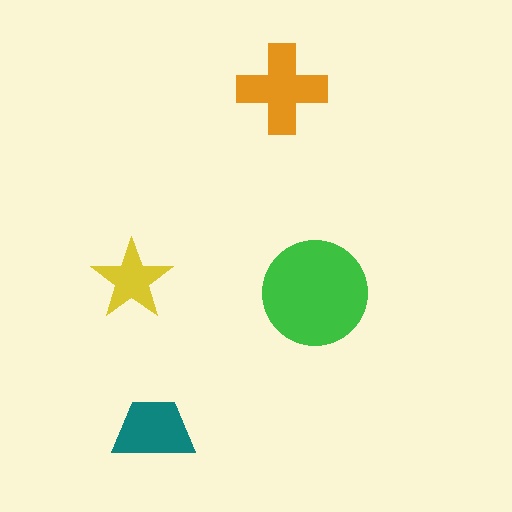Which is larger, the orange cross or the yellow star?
The orange cross.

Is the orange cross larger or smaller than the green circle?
Smaller.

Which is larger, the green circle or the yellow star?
The green circle.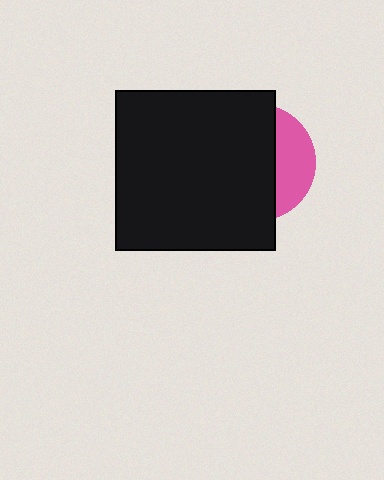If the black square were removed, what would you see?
You would see the complete pink circle.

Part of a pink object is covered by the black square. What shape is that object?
It is a circle.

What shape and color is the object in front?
The object in front is a black square.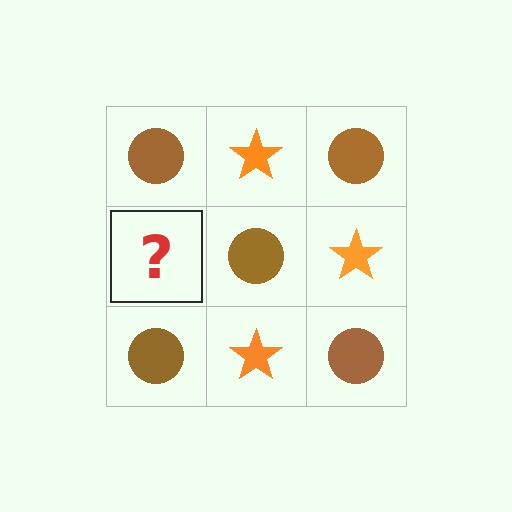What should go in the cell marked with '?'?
The missing cell should contain an orange star.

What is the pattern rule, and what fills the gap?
The rule is that it alternates brown circle and orange star in a checkerboard pattern. The gap should be filled with an orange star.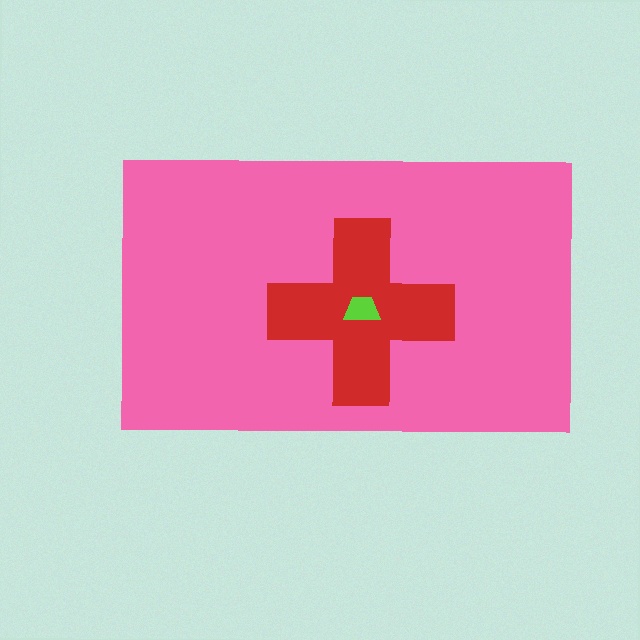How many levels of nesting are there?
3.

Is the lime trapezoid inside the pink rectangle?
Yes.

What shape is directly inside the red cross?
The lime trapezoid.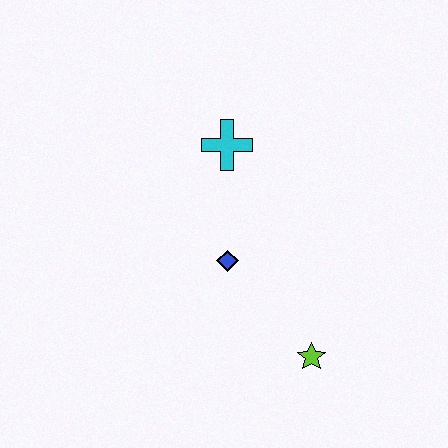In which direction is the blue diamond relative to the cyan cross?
The blue diamond is below the cyan cross.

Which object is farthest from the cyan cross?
The lime star is farthest from the cyan cross.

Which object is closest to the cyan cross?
The blue diamond is closest to the cyan cross.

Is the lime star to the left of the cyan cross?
No